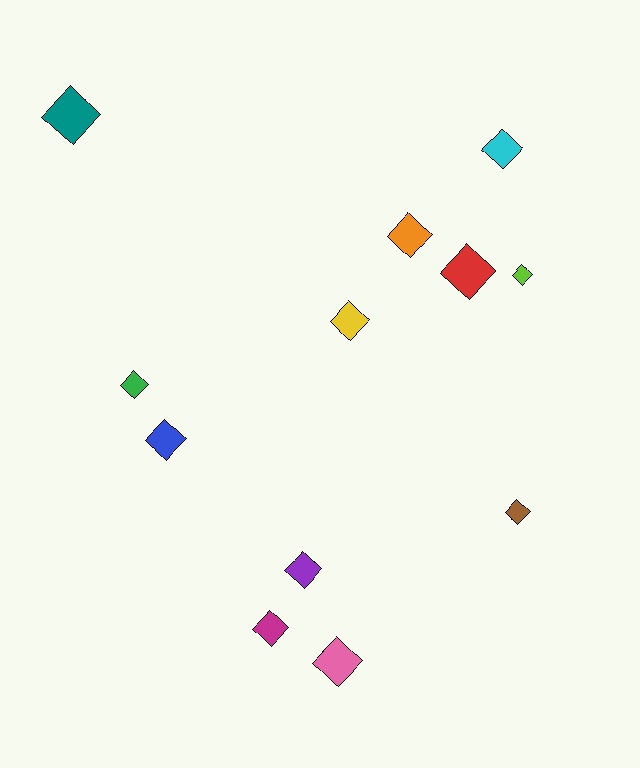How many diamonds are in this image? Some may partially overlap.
There are 12 diamonds.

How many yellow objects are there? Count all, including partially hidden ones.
There is 1 yellow object.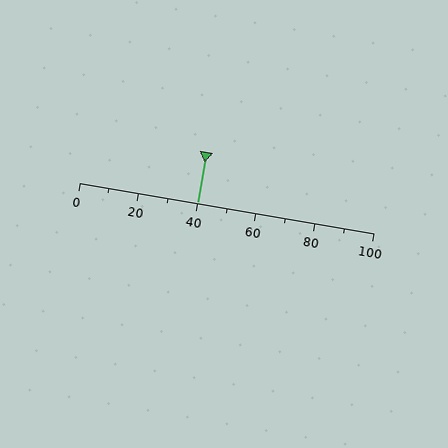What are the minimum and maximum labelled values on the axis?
The axis runs from 0 to 100.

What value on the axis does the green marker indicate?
The marker indicates approximately 40.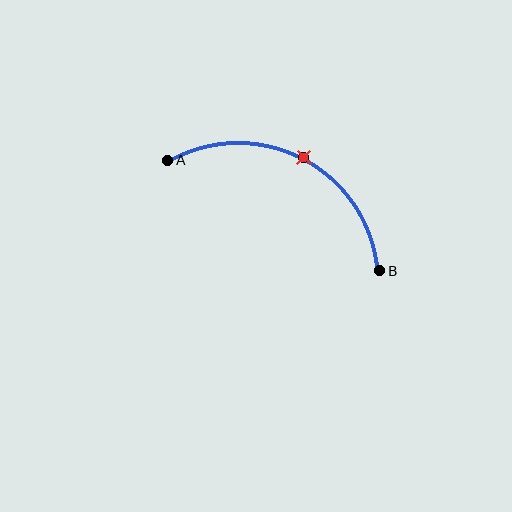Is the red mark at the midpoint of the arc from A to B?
Yes. The red mark lies on the arc at equal arc-length from both A and B — it is the arc midpoint.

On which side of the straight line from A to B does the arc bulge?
The arc bulges above the straight line connecting A and B.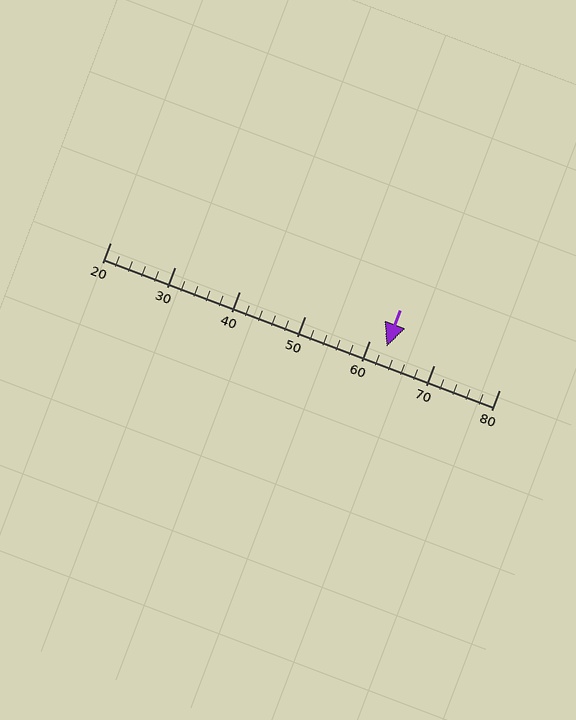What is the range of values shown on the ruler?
The ruler shows values from 20 to 80.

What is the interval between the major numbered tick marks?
The major tick marks are spaced 10 units apart.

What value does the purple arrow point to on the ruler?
The purple arrow points to approximately 63.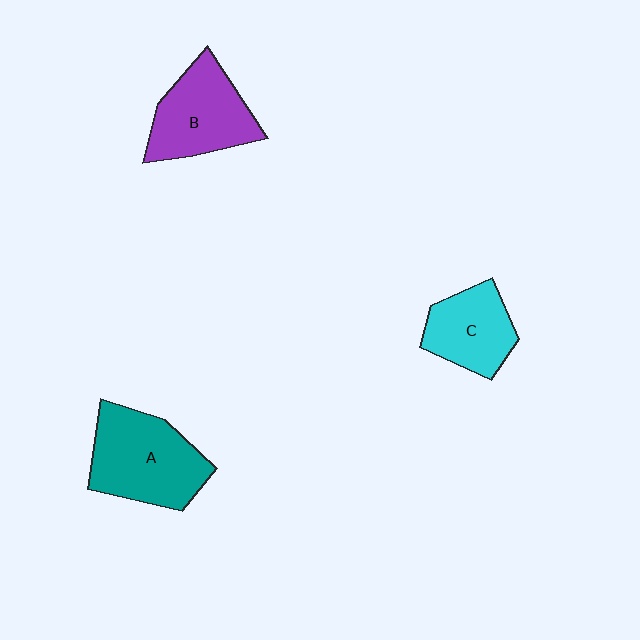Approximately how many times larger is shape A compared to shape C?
Approximately 1.5 times.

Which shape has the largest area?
Shape A (teal).